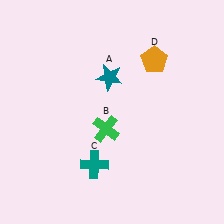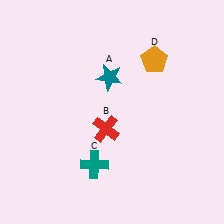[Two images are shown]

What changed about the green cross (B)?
In Image 1, B is green. In Image 2, it changed to red.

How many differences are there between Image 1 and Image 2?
There is 1 difference between the two images.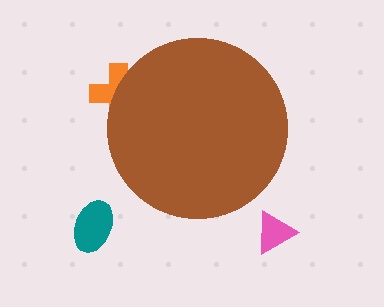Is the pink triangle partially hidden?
No, the pink triangle is fully visible.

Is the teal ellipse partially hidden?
No, the teal ellipse is fully visible.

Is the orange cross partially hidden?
Yes, the orange cross is partially hidden behind the brown circle.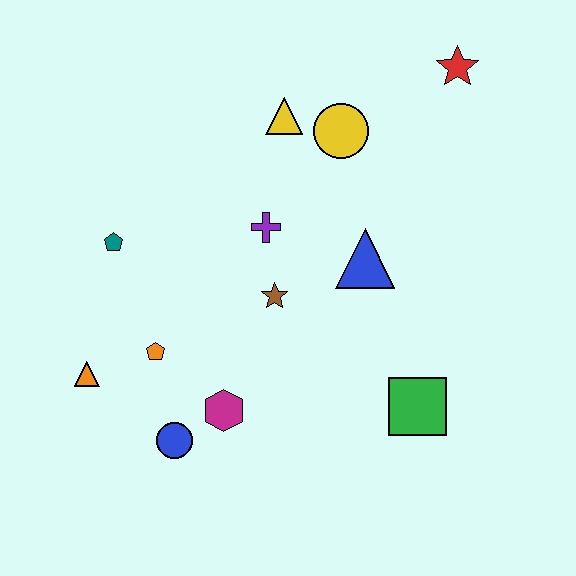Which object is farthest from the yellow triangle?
The blue circle is farthest from the yellow triangle.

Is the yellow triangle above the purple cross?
Yes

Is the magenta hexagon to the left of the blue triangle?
Yes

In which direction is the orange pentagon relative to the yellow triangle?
The orange pentagon is below the yellow triangle.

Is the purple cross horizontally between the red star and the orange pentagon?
Yes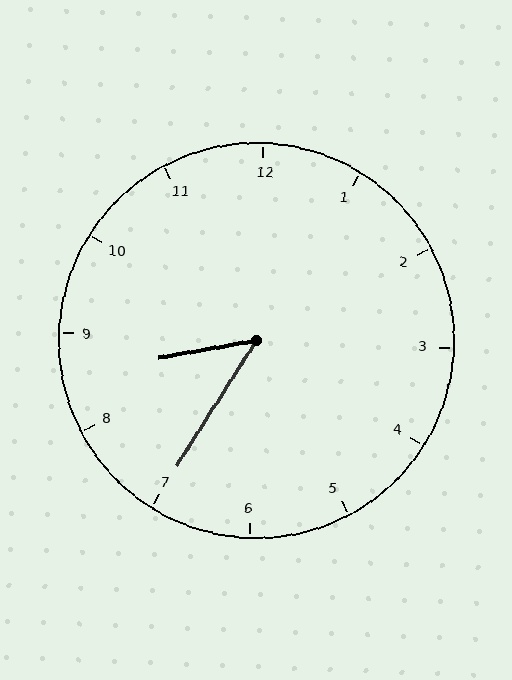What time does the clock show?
8:35.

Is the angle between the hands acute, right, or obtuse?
It is acute.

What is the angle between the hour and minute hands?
Approximately 48 degrees.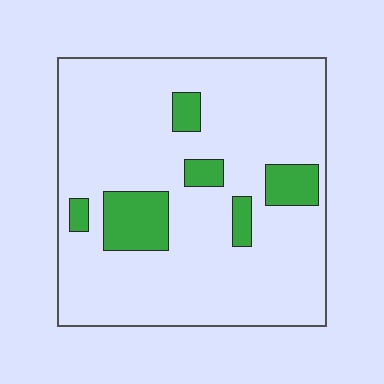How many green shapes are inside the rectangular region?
6.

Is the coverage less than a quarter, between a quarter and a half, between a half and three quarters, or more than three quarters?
Less than a quarter.